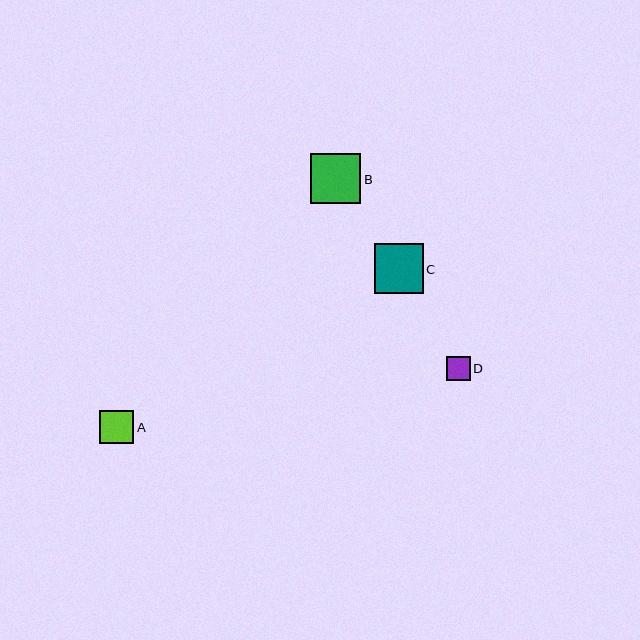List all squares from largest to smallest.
From largest to smallest: B, C, A, D.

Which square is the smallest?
Square D is the smallest with a size of approximately 24 pixels.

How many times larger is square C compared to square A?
Square C is approximately 1.5 times the size of square A.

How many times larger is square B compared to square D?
Square B is approximately 2.1 times the size of square D.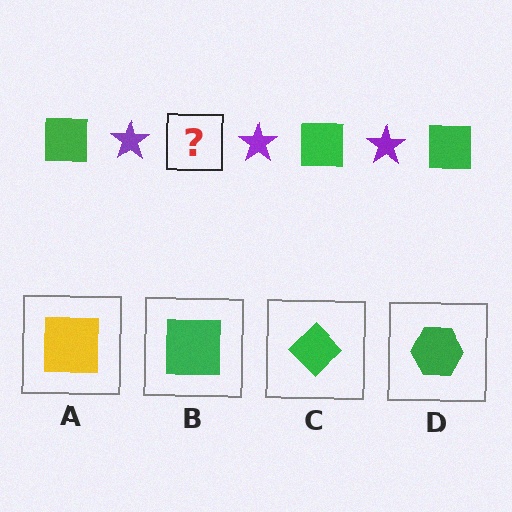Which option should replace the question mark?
Option B.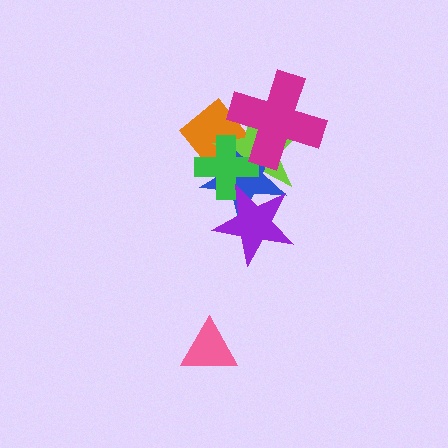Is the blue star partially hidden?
Yes, it is partially covered by another shape.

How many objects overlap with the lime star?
5 objects overlap with the lime star.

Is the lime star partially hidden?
Yes, it is partially covered by another shape.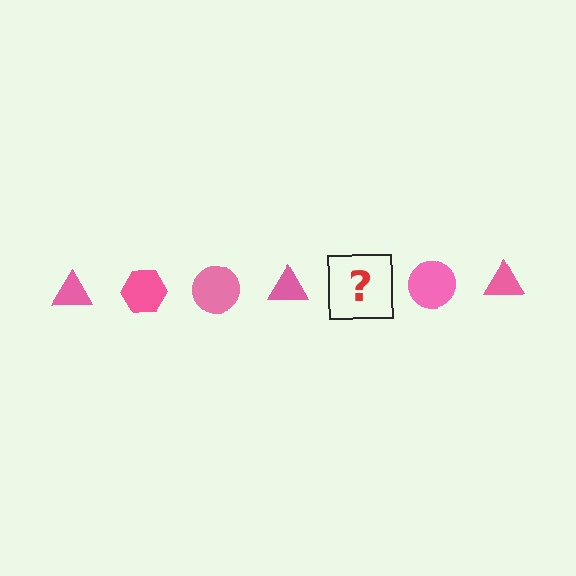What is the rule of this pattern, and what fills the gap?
The rule is that the pattern cycles through triangle, hexagon, circle shapes in pink. The gap should be filled with a pink hexagon.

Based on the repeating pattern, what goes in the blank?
The blank should be a pink hexagon.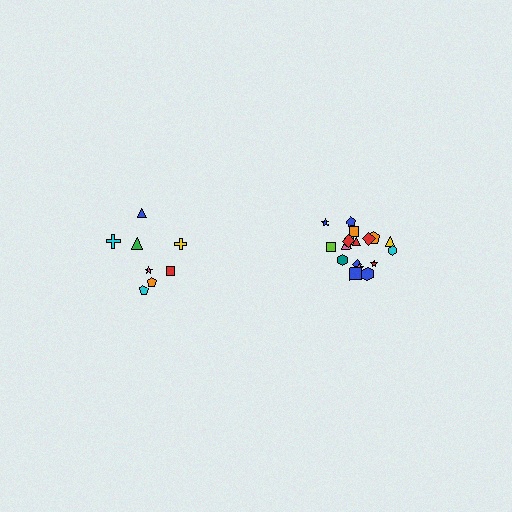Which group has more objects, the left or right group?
The right group.